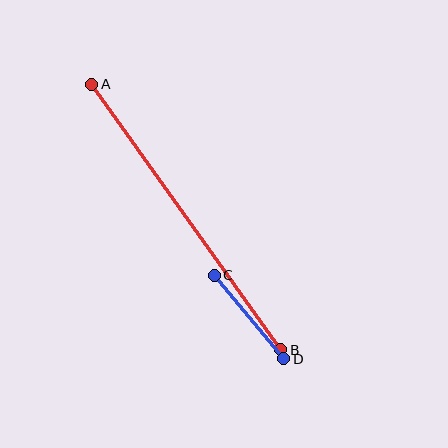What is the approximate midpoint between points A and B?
The midpoint is at approximately (186, 217) pixels.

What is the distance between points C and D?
The distance is approximately 109 pixels.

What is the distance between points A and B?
The distance is approximately 326 pixels.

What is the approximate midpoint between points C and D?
The midpoint is at approximately (249, 317) pixels.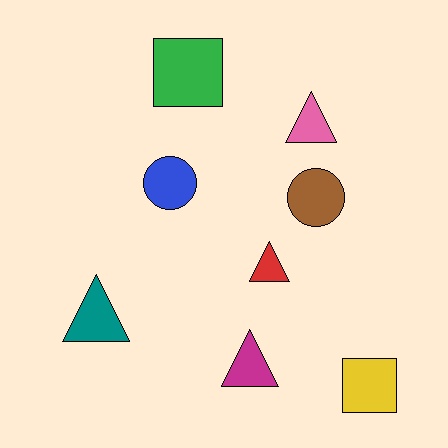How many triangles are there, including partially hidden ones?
There are 4 triangles.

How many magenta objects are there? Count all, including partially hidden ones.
There is 1 magenta object.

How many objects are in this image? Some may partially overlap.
There are 8 objects.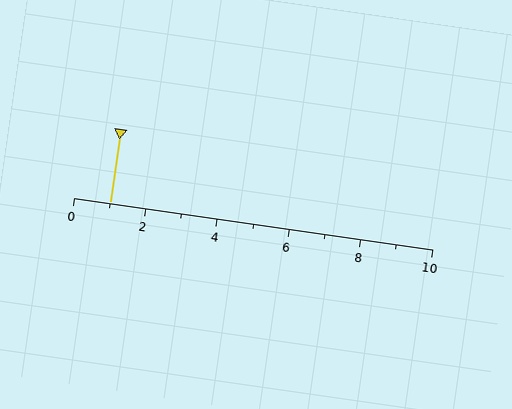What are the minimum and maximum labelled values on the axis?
The axis runs from 0 to 10.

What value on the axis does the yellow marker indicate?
The marker indicates approximately 1.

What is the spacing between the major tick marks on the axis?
The major ticks are spaced 2 apart.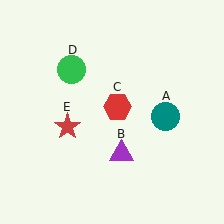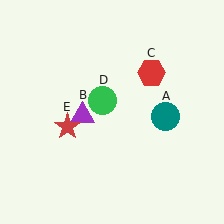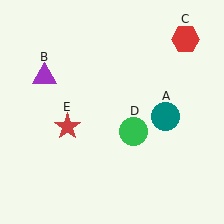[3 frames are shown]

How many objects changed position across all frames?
3 objects changed position: purple triangle (object B), red hexagon (object C), green circle (object D).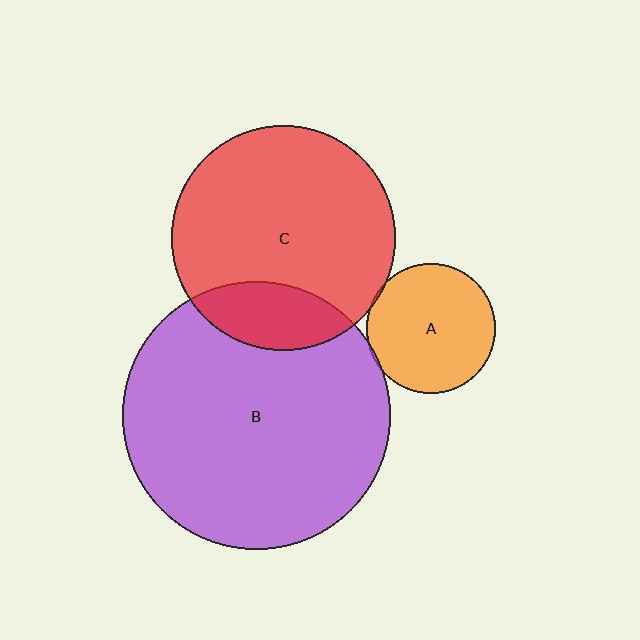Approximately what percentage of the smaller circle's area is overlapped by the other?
Approximately 5%.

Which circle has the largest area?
Circle B (purple).